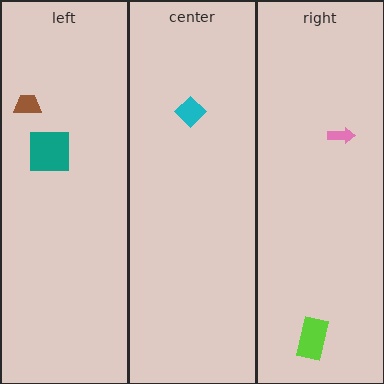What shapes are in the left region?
The brown trapezoid, the teal square.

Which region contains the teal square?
The left region.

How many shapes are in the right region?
2.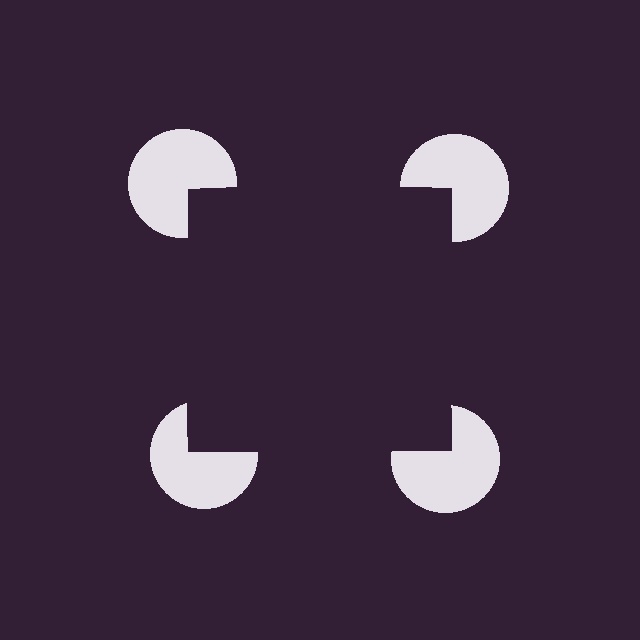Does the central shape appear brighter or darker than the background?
It typically appears slightly darker than the background, even though no actual brightness change is drawn.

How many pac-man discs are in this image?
There are 4 — one at each vertex of the illusory square.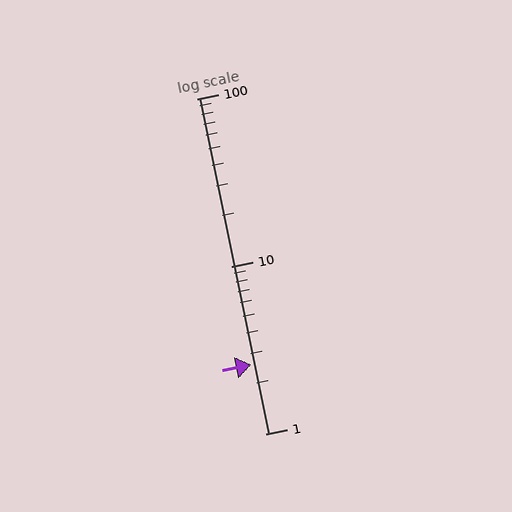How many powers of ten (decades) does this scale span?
The scale spans 2 decades, from 1 to 100.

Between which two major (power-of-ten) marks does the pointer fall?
The pointer is between 1 and 10.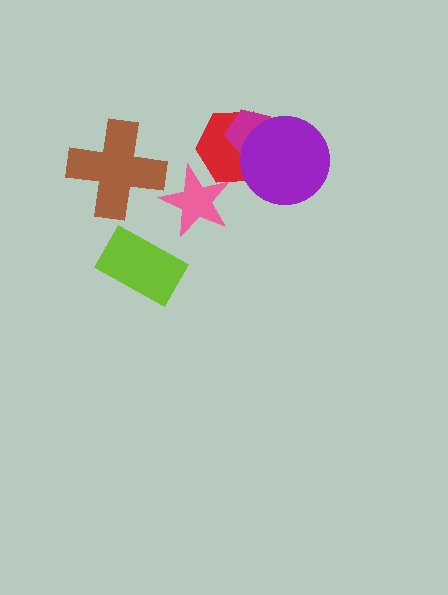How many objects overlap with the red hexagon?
3 objects overlap with the red hexagon.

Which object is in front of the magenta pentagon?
The purple circle is in front of the magenta pentagon.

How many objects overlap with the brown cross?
0 objects overlap with the brown cross.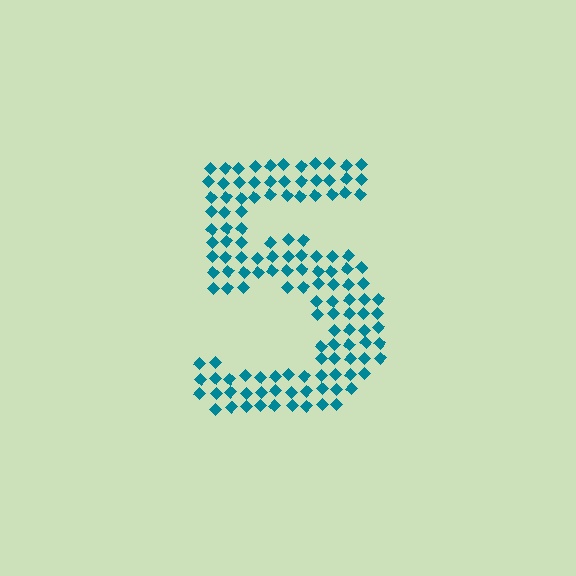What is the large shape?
The large shape is the digit 5.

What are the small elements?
The small elements are diamonds.